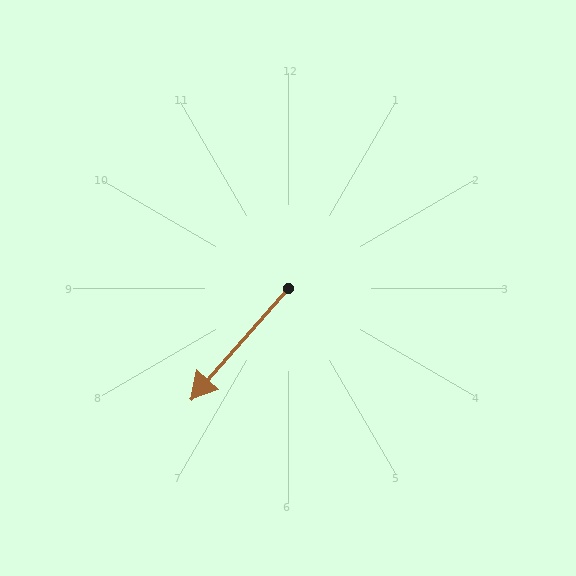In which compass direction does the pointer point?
Southwest.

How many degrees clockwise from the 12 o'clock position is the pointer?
Approximately 221 degrees.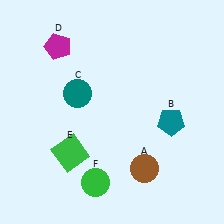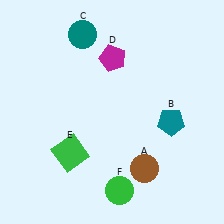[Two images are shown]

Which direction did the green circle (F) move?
The green circle (F) moved right.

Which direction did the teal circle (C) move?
The teal circle (C) moved up.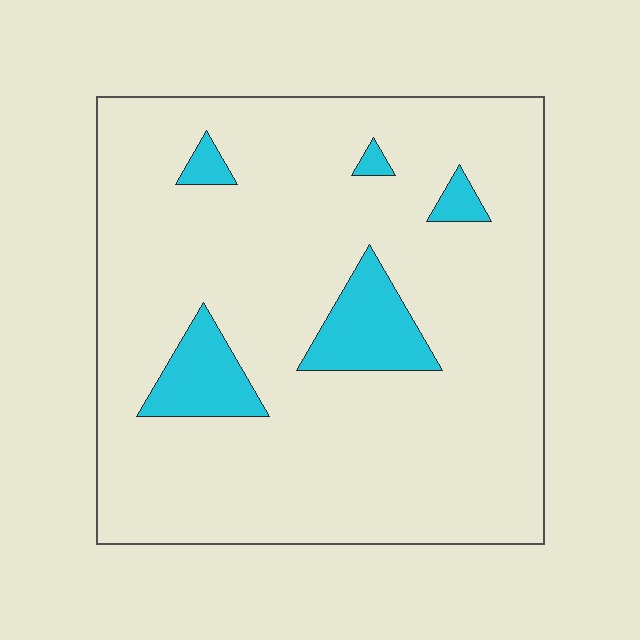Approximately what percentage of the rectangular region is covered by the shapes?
Approximately 10%.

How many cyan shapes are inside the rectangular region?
5.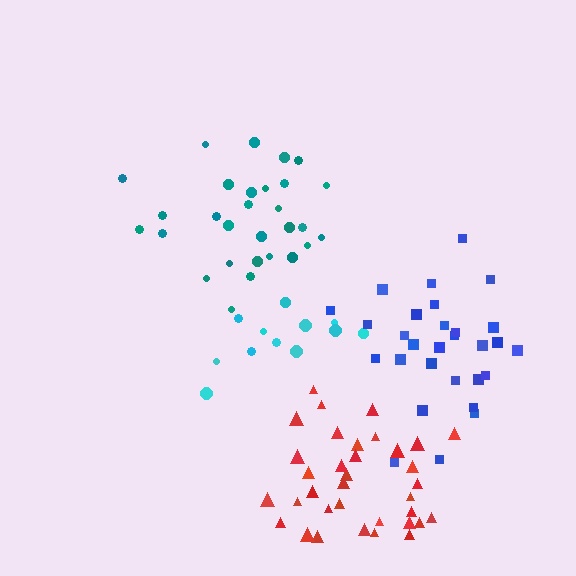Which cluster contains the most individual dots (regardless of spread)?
Red (35).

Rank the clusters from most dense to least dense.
red, blue, teal, cyan.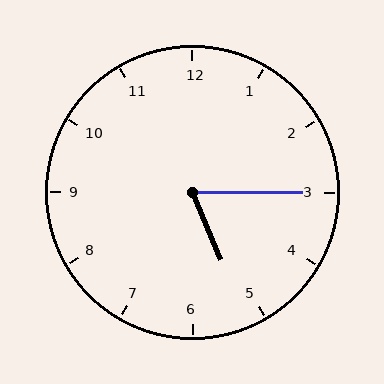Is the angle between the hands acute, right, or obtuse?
It is acute.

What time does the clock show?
5:15.